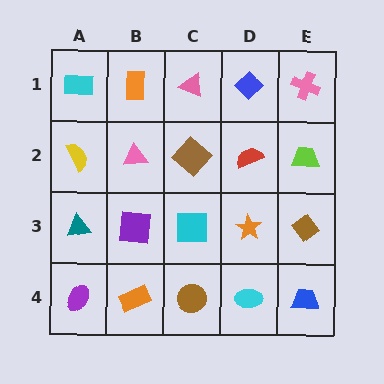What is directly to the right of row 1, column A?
An orange rectangle.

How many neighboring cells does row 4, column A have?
2.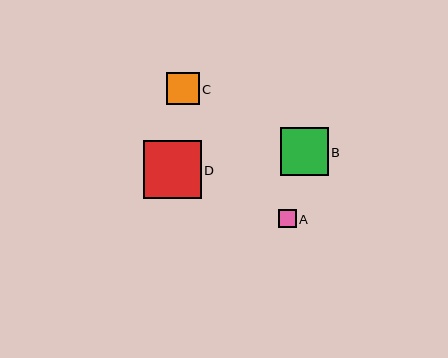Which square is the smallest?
Square A is the smallest with a size of approximately 18 pixels.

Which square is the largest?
Square D is the largest with a size of approximately 57 pixels.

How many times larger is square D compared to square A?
Square D is approximately 3.2 times the size of square A.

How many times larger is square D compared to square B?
Square D is approximately 1.2 times the size of square B.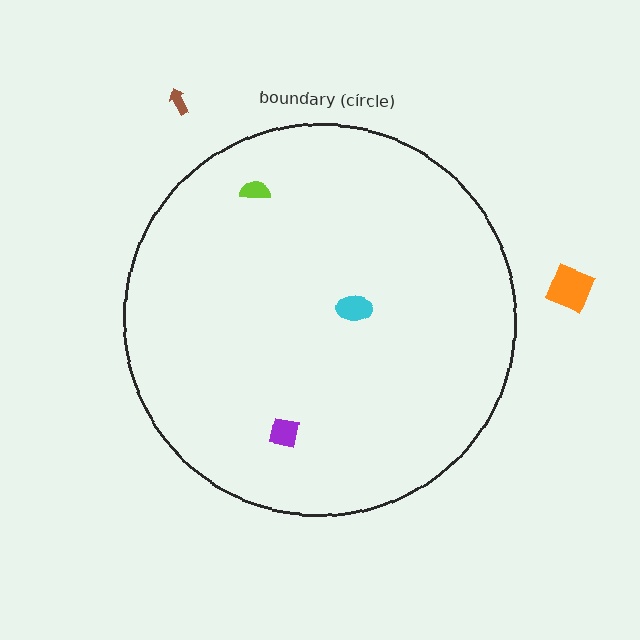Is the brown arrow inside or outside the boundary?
Outside.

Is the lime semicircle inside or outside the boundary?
Inside.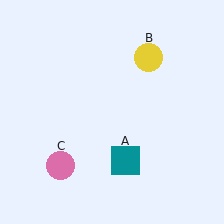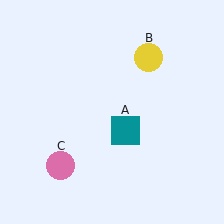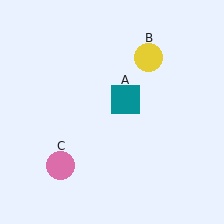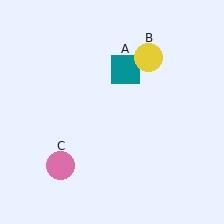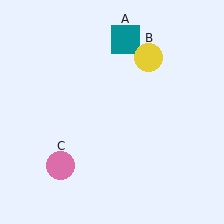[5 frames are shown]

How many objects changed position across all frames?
1 object changed position: teal square (object A).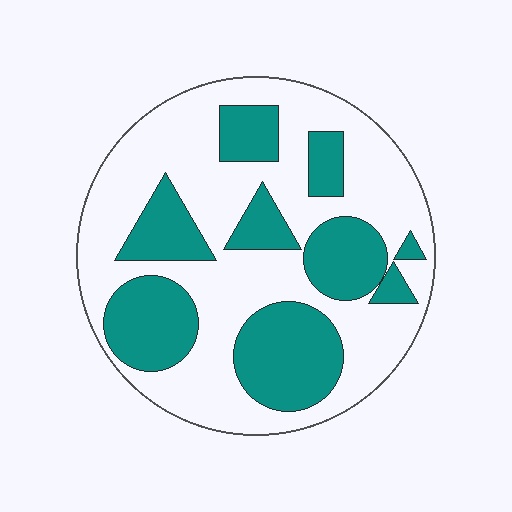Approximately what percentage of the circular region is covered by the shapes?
Approximately 35%.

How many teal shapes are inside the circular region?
9.